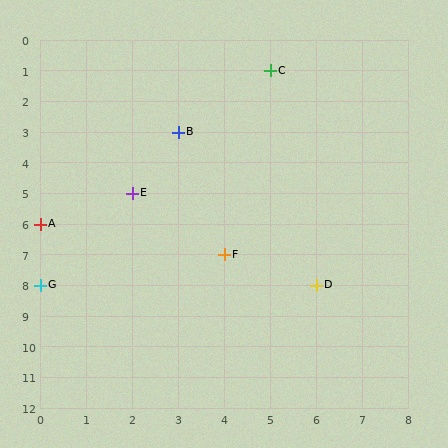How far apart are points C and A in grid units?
Points C and A are 5 columns and 5 rows apart (about 7.1 grid units diagonally).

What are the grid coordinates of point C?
Point C is at grid coordinates (5, 1).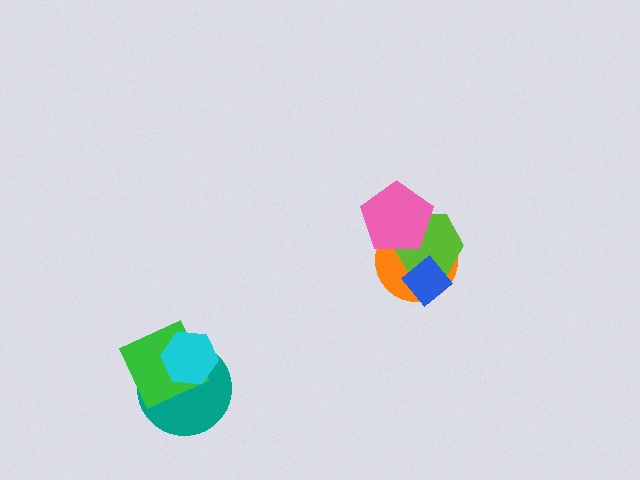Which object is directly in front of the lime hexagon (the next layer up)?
The blue diamond is directly in front of the lime hexagon.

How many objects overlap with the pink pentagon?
2 objects overlap with the pink pentagon.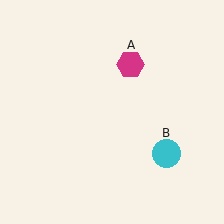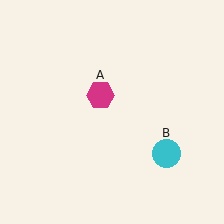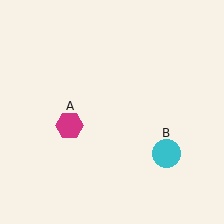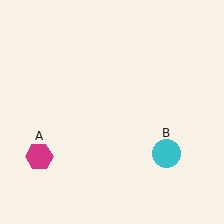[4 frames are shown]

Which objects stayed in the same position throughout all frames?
Cyan circle (object B) remained stationary.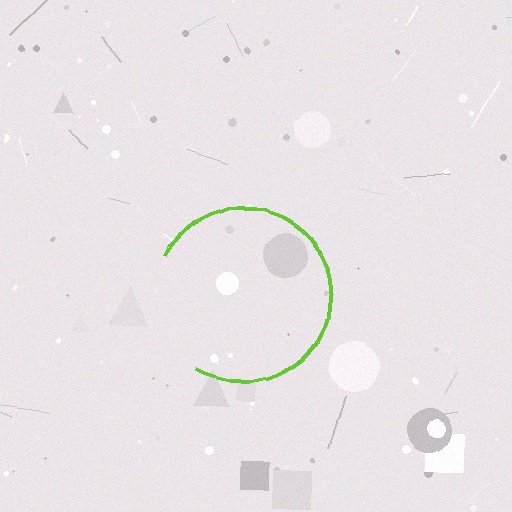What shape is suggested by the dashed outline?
The dashed outline suggests a circle.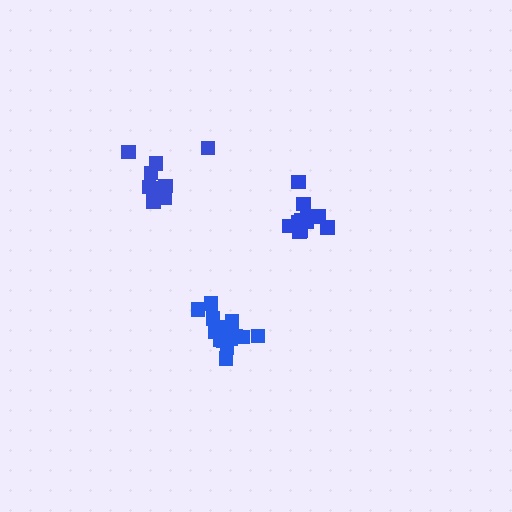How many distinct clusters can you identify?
There are 3 distinct clusters.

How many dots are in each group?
Group 1: 11 dots, Group 2: 14 dots, Group 3: 9 dots (34 total).